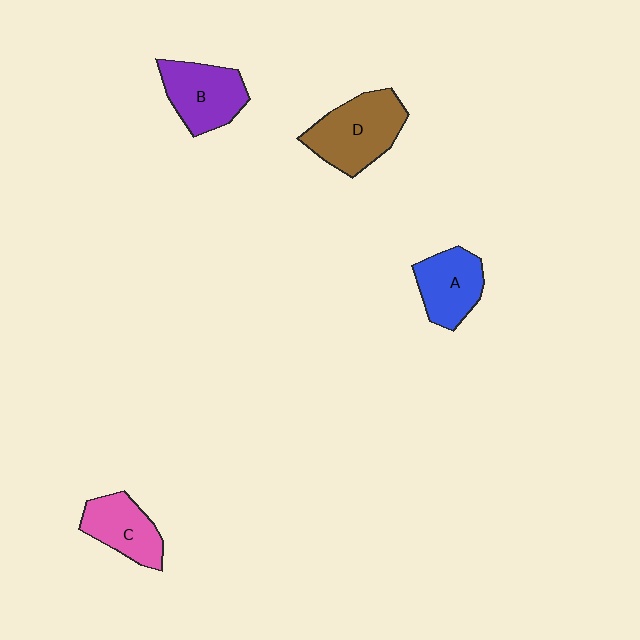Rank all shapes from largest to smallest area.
From largest to smallest: D (brown), B (purple), A (blue), C (pink).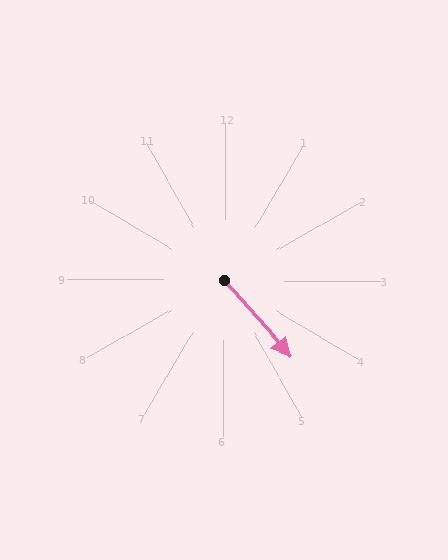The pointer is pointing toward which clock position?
Roughly 5 o'clock.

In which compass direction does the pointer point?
Southeast.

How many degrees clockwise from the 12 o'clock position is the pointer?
Approximately 138 degrees.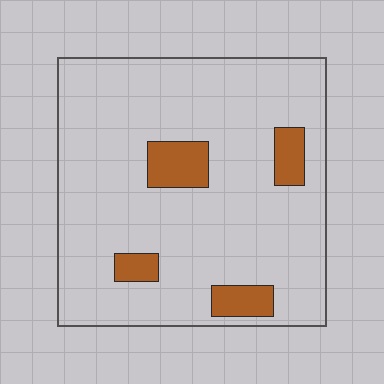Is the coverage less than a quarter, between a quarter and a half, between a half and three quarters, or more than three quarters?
Less than a quarter.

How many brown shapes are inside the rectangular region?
4.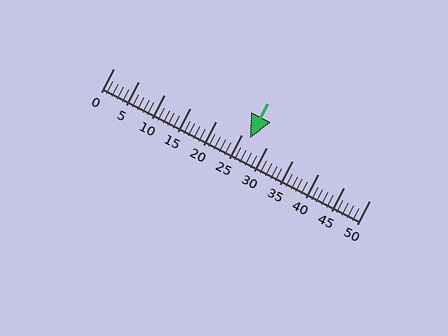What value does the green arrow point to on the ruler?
The green arrow points to approximately 27.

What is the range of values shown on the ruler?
The ruler shows values from 0 to 50.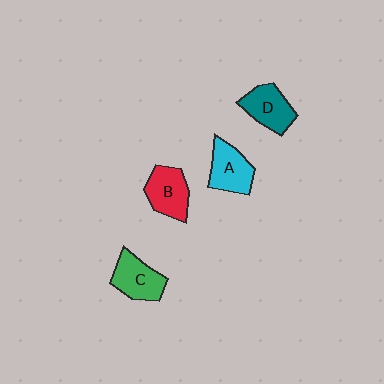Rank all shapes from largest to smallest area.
From largest to smallest: C (green), B (red), D (teal), A (cyan).